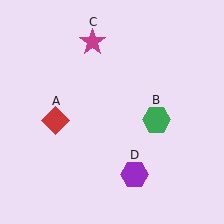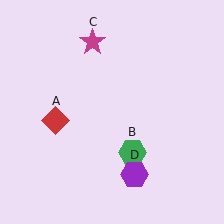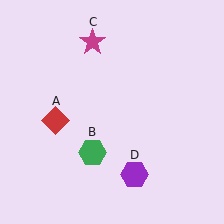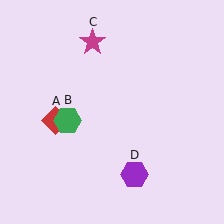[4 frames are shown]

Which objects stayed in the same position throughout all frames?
Red diamond (object A) and magenta star (object C) and purple hexagon (object D) remained stationary.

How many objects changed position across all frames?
1 object changed position: green hexagon (object B).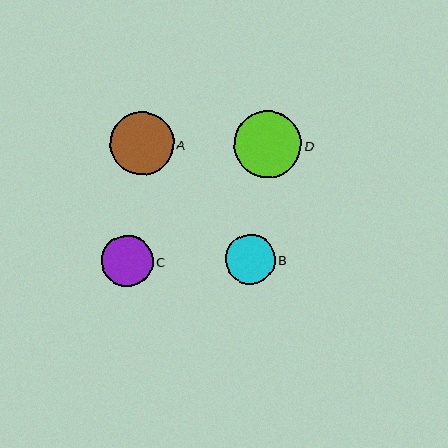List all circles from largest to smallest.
From largest to smallest: D, A, C, B.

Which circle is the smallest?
Circle B is the smallest with a size of approximately 50 pixels.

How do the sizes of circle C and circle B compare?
Circle C and circle B are approximately the same size.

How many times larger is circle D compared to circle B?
Circle D is approximately 1.3 times the size of circle B.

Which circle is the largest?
Circle D is the largest with a size of approximately 67 pixels.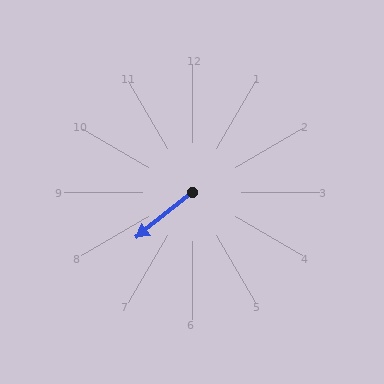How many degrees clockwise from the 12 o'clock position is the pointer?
Approximately 231 degrees.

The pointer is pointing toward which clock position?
Roughly 8 o'clock.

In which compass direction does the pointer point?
Southwest.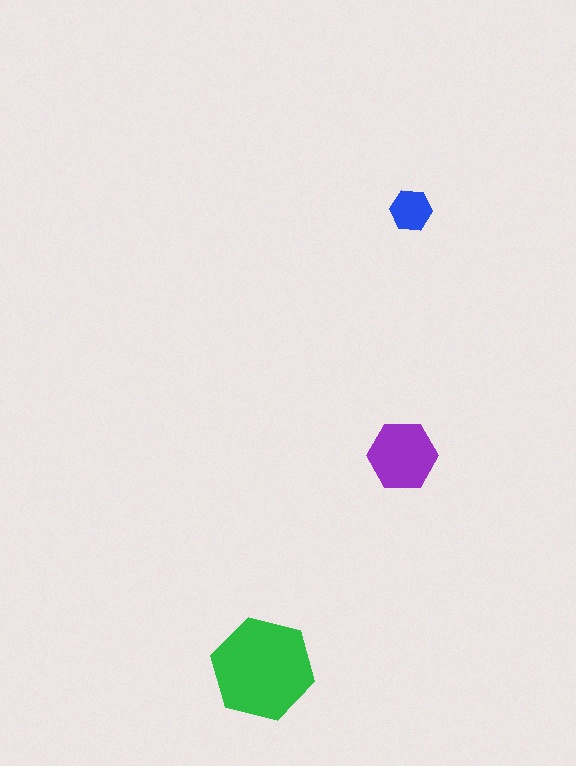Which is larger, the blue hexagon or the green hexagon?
The green one.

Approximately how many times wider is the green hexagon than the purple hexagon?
About 1.5 times wider.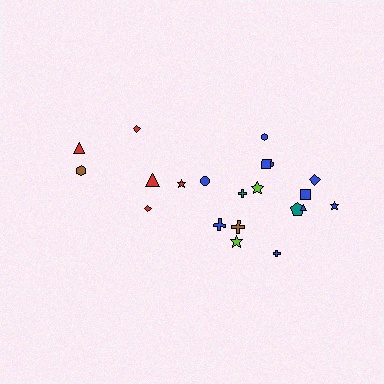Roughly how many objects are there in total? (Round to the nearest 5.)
Roughly 20 objects in total.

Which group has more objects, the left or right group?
The right group.